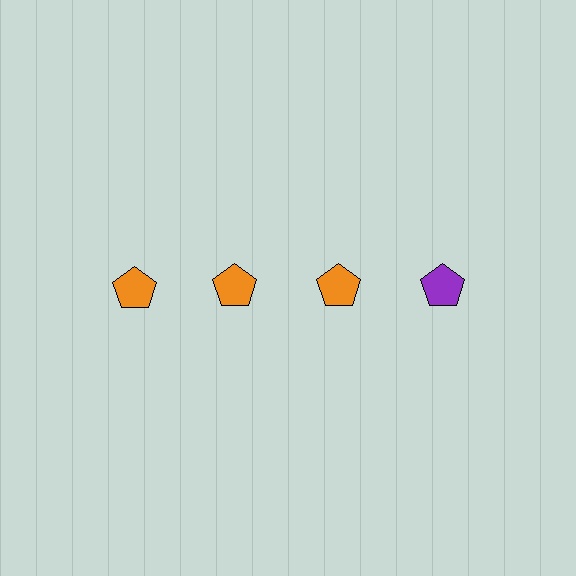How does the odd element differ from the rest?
It has a different color: purple instead of orange.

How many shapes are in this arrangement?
There are 4 shapes arranged in a grid pattern.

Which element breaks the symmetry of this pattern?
The purple pentagon in the top row, second from right column breaks the symmetry. All other shapes are orange pentagons.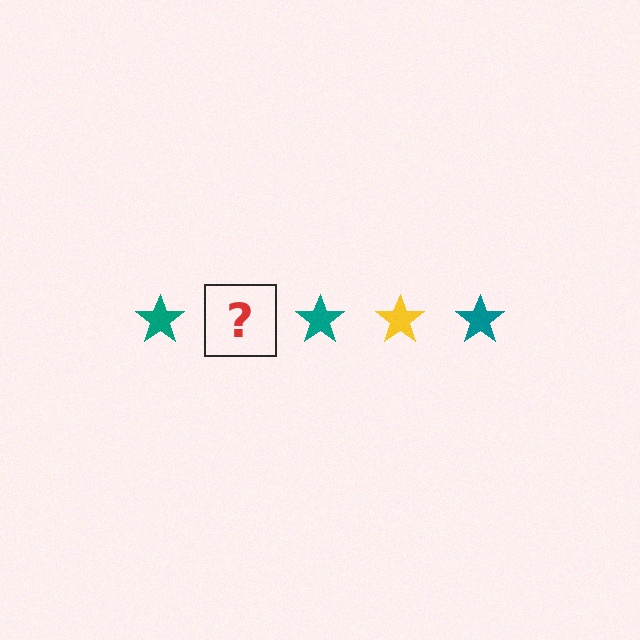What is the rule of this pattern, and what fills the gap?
The rule is that the pattern cycles through teal, yellow stars. The gap should be filled with a yellow star.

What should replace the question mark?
The question mark should be replaced with a yellow star.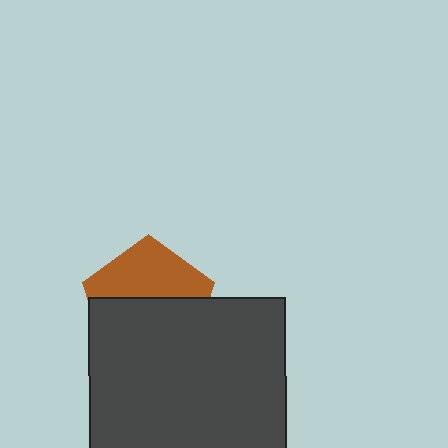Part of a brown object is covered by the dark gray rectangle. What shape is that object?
It is a pentagon.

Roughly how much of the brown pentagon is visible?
A small part of it is visible (roughly 44%).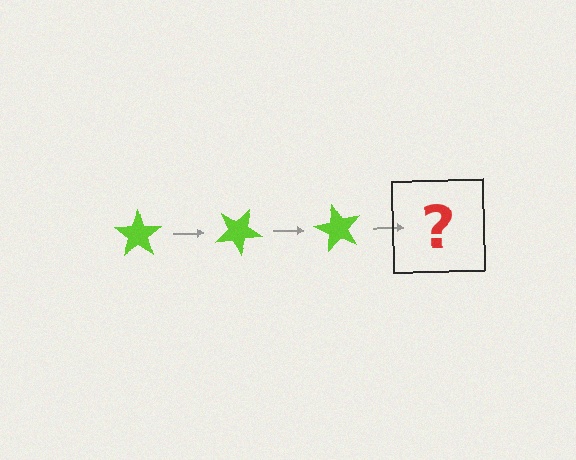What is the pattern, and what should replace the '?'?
The pattern is that the star rotates 30 degrees each step. The '?' should be a lime star rotated 90 degrees.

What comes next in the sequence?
The next element should be a lime star rotated 90 degrees.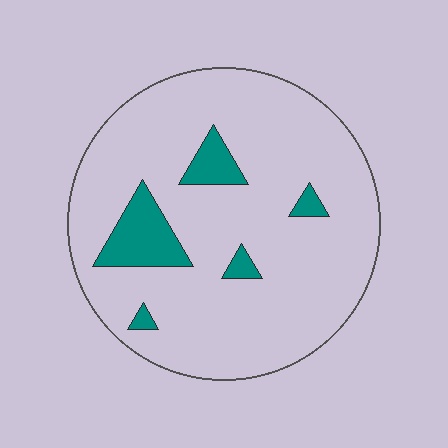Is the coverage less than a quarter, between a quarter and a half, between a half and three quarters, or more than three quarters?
Less than a quarter.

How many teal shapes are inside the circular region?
5.